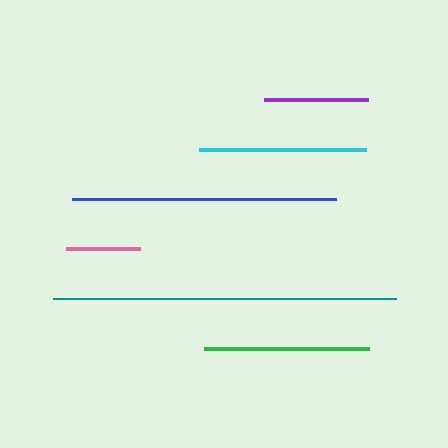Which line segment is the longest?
The teal line is the longest at approximately 343 pixels.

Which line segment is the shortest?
The pink line is the shortest at approximately 73 pixels.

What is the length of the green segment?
The green segment is approximately 165 pixels long.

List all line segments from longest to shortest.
From longest to shortest: teal, blue, cyan, green, purple, pink.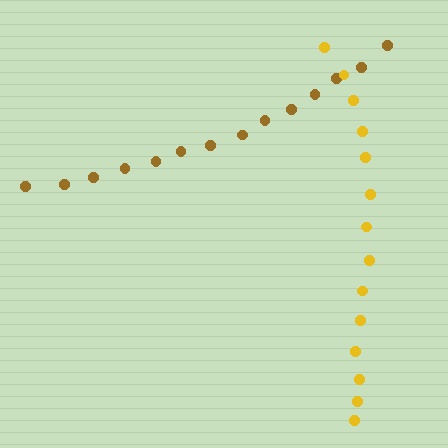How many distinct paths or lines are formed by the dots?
There are 2 distinct paths.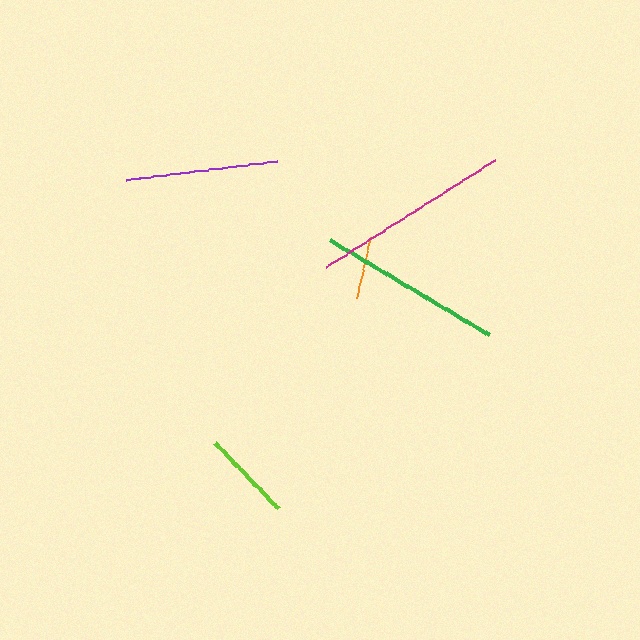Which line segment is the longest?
The magenta line is the longest at approximately 200 pixels.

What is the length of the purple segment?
The purple segment is approximately 153 pixels long.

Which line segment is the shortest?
The orange line is the shortest at approximately 62 pixels.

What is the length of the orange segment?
The orange segment is approximately 62 pixels long.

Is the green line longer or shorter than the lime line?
The green line is longer than the lime line.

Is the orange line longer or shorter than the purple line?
The purple line is longer than the orange line.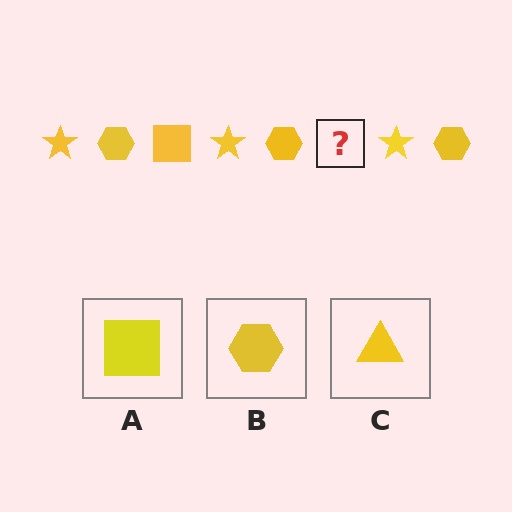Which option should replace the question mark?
Option A.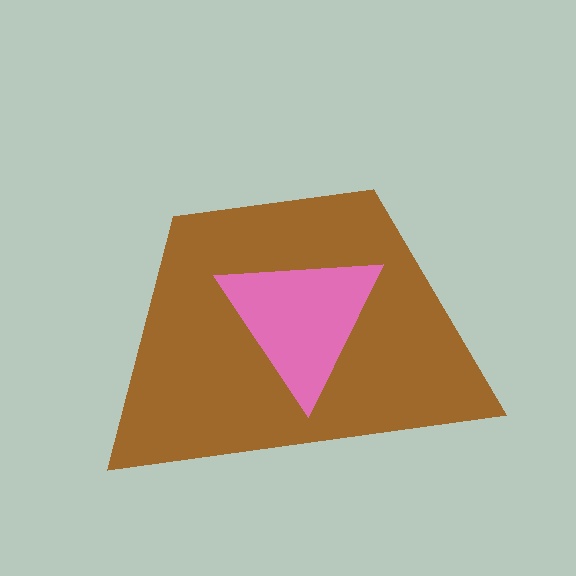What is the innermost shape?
The pink triangle.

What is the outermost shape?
The brown trapezoid.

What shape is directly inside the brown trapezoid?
The pink triangle.